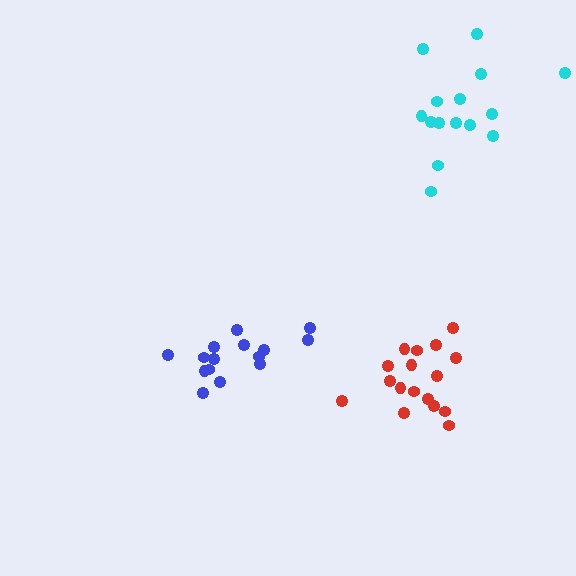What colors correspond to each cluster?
The clusters are colored: blue, red, cyan.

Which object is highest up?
The cyan cluster is topmost.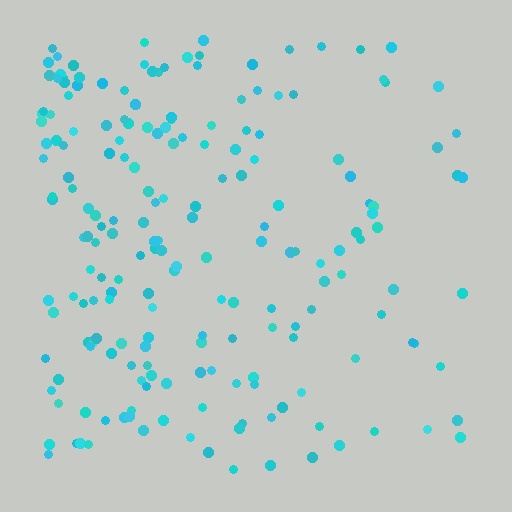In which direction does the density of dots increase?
From right to left, with the left side densest.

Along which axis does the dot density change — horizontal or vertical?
Horizontal.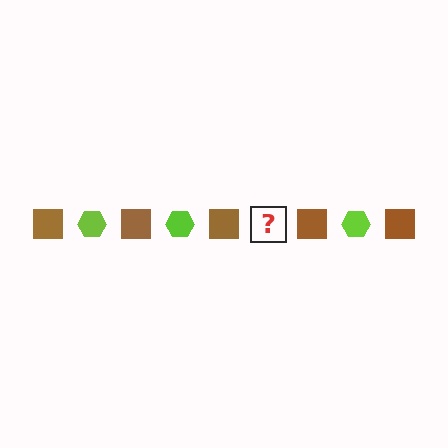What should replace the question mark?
The question mark should be replaced with a lime hexagon.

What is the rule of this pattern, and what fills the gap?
The rule is that the pattern alternates between brown square and lime hexagon. The gap should be filled with a lime hexagon.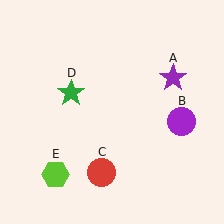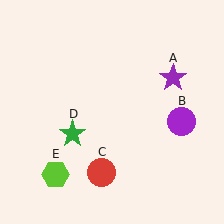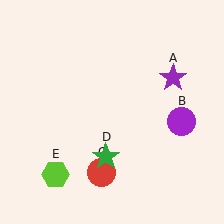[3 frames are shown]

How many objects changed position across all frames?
1 object changed position: green star (object D).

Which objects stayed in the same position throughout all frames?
Purple star (object A) and purple circle (object B) and red circle (object C) and lime hexagon (object E) remained stationary.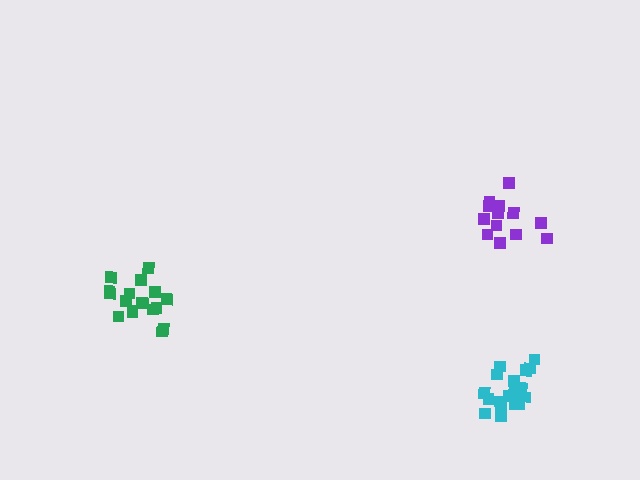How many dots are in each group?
Group 1: 18 dots, Group 2: 13 dots, Group 3: 18 dots (49 total).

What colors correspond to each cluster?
The clusters are colored: green, purple, cyan.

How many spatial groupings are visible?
There are 3 spatial groupings.